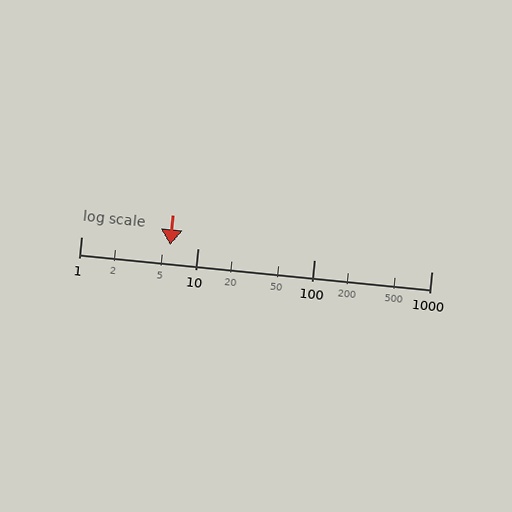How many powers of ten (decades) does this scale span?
The scale spans 3 decades, from 1 to 1000.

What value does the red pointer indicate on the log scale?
The pointer indicates approximately 5.8.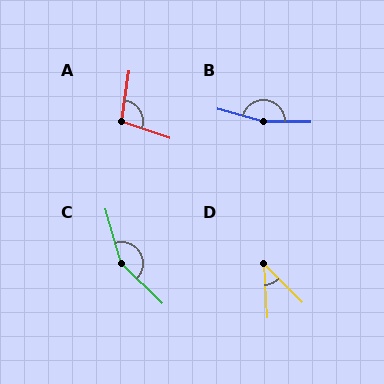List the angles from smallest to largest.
D (42°), A (101°), C (150°), B (165°).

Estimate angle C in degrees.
Approximately 150 degrees.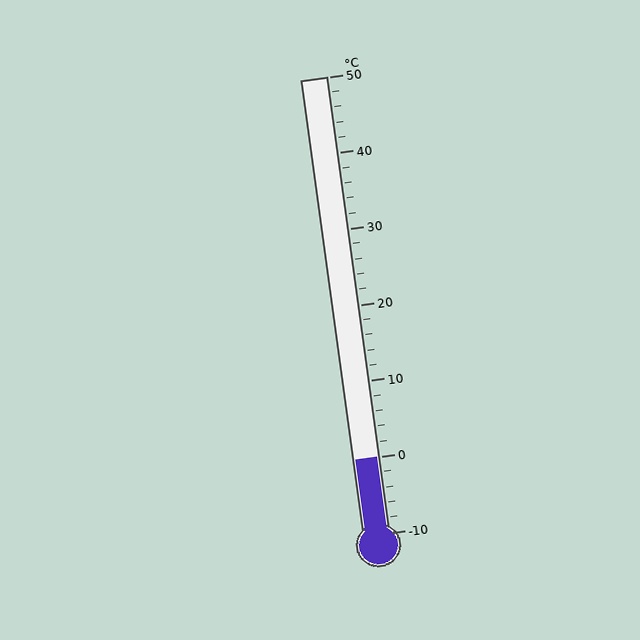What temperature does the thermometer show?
The thermometer shows approximately 0°C.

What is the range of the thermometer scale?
The thermometer scale ranges from -10°C to 50°C.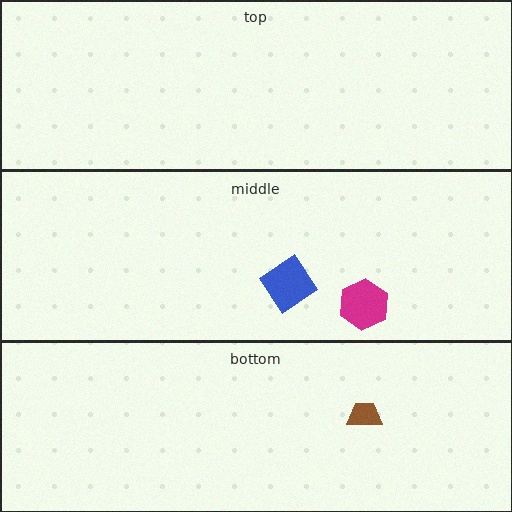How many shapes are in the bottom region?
1.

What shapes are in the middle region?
The blue diamond, the magenta hexagon.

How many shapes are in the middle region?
2.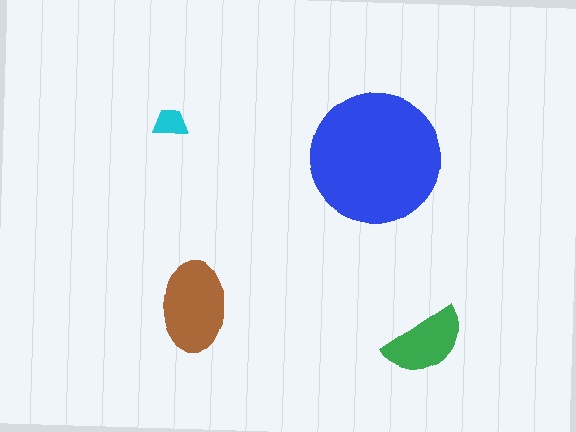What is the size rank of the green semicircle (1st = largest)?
3rd.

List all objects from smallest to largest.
The cyan trapezoid, the green semicircle, the brown ellipse, the blue circle.